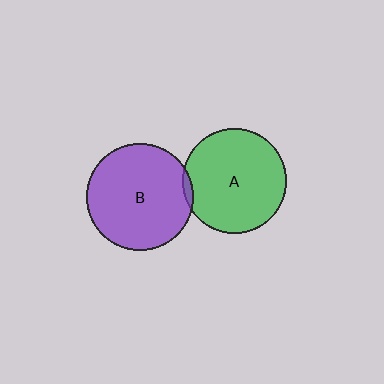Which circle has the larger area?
Circle B (purple).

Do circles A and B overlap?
Yes.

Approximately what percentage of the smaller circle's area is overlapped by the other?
Approximately 5%.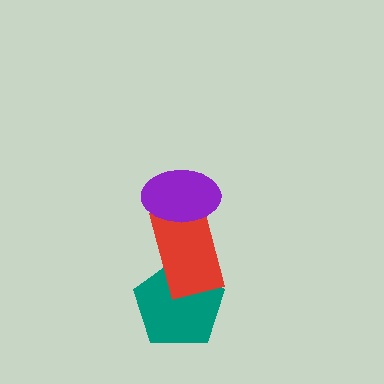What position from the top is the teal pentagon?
The teal pentagon is 3rd from the top.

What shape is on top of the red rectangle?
The purple ellipse is on top of the red rectangle.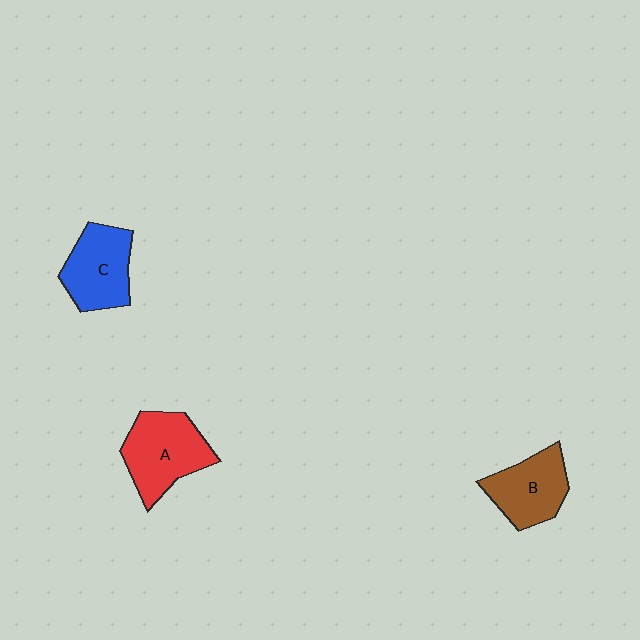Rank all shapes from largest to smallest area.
From largest to smallest: A (red), C (blue), B (brown).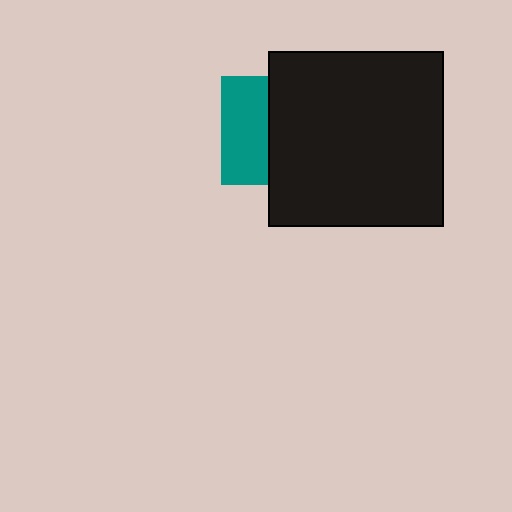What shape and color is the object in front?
The object in front is a black square.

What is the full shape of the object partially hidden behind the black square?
The partially hidden object is a teal square.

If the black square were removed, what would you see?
You would see the complete teal square.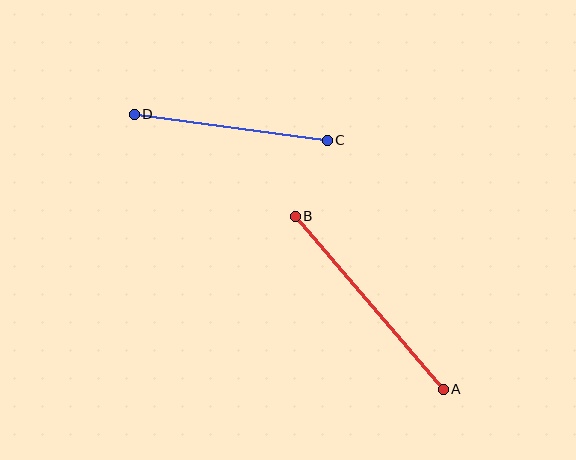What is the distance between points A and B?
The distance is approximately 227 pixels.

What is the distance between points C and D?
The distance is approximately 195 pixels.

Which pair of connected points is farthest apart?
Points A and B are farthest apart.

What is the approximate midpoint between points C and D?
The midpoint is at approximately (231, 127) pixels.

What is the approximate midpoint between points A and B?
The midpoint is at approximately (369, 303) pixels.